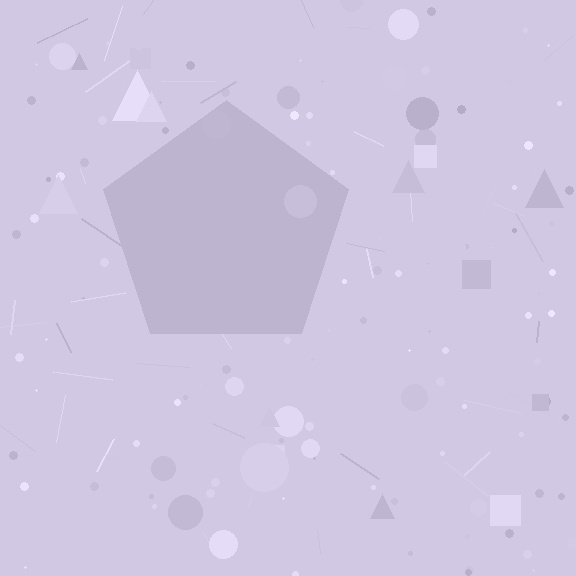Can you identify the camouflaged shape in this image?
The camouflaged shape is a pentagon.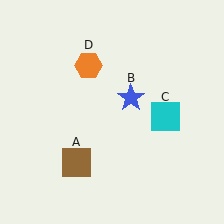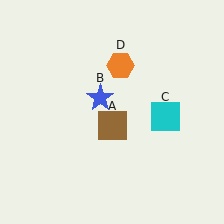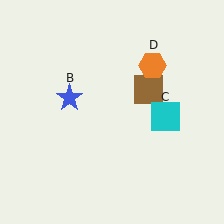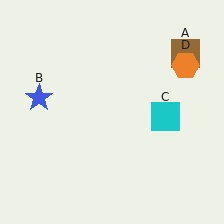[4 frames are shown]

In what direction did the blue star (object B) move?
The blue star (object B) moved left.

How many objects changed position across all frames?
3 objects changed position: brown square (object A), blue star (object B), orange hexagon (object D).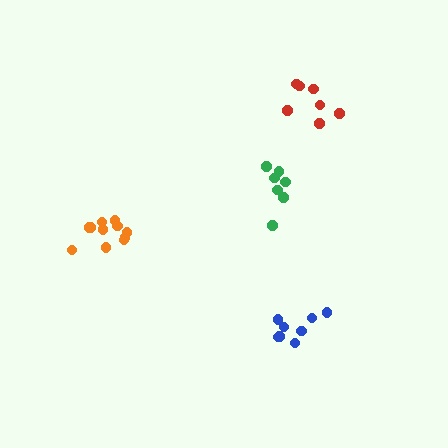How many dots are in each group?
Group 1: 11 dots, Group 2: 7 dots, Group 3: 8 dots, Group 4: 7 dots (33 total).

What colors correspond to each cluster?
The clusters are colored: orange, green, blue, red.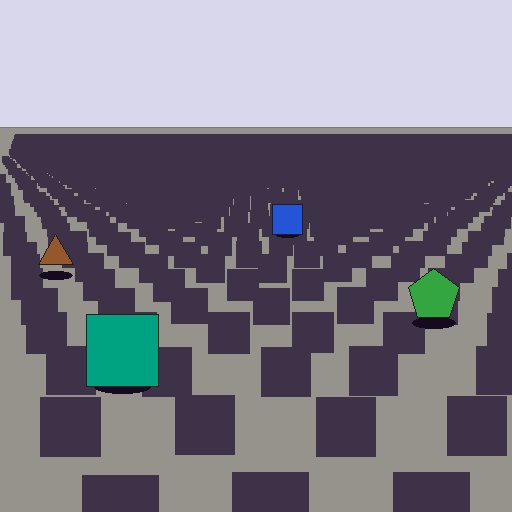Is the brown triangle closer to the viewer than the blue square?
Yes. The brown triangle is closer — you can tell from the texture gradient: the ground texture is coarser near it.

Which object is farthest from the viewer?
The blue square is farthest from the viewer. It appears smaller and the ground texture around it is denser.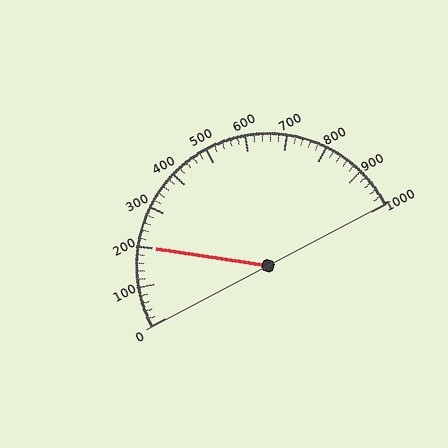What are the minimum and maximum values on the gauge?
The gauge ranges from 0 to 1000.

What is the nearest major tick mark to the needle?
The nearest major tick mark is 200.